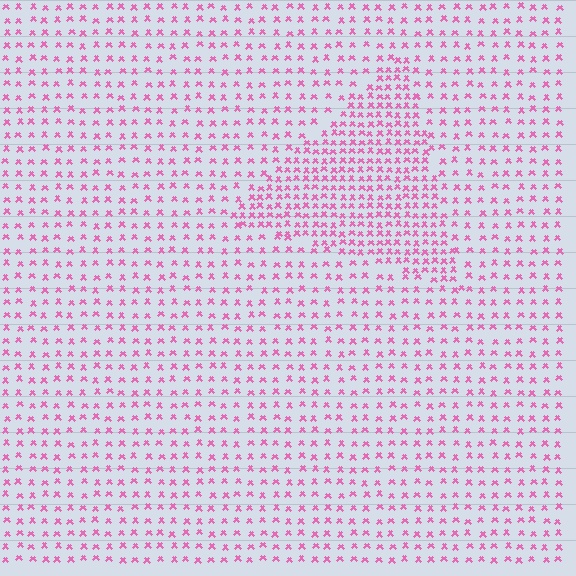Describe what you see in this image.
The image contains small pink elements arranged at two different densities. A triangle-shaped region is visible where the elements are more densely packed than the surrounding area.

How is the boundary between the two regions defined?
The boundary is defined by a change in element density (approximately 2.0x ratio). All elements are the same color, size, and shape.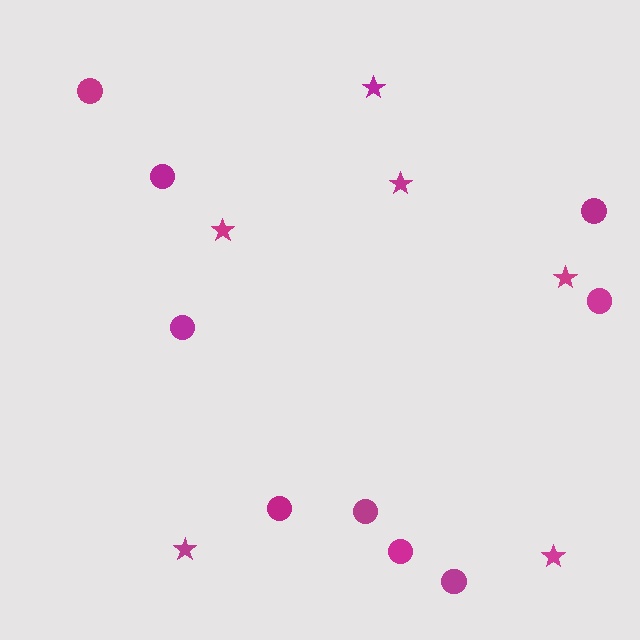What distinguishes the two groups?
There are 2 groups: one group of circles (9) and one group of stars (6).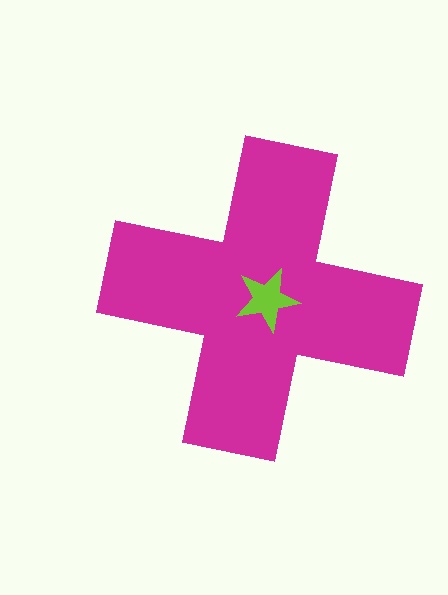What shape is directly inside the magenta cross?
The lime star.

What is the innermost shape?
The lime star.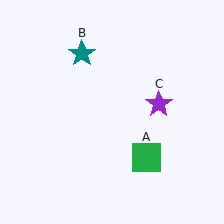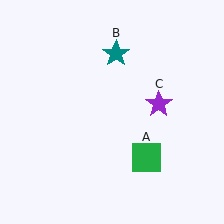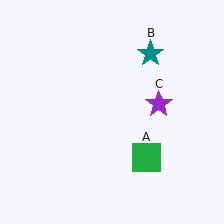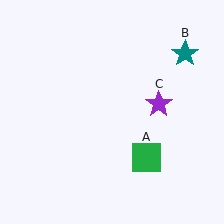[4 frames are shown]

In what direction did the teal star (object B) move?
The teal star (object B) moved right.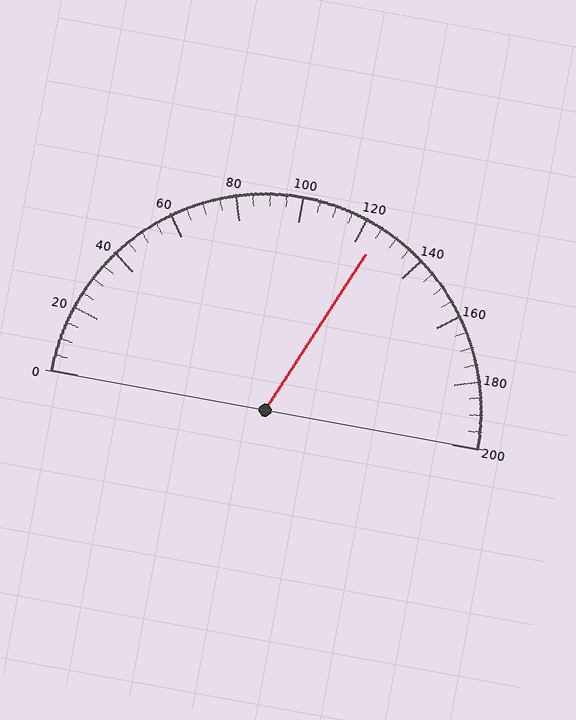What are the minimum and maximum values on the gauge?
The gauge ranges from 0 to 200.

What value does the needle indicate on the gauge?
The needle indicates approximately 125.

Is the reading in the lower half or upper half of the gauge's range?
The reading is in the upper half of the range (0 to 200).